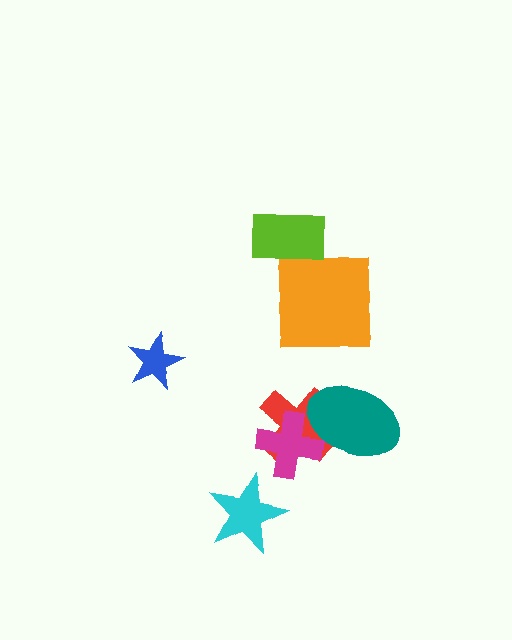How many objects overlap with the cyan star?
0 objects overlap with the cyan star.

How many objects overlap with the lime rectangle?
0 objects overlap with the lime rectangle.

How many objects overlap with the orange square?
0 objects overlap with the orange square.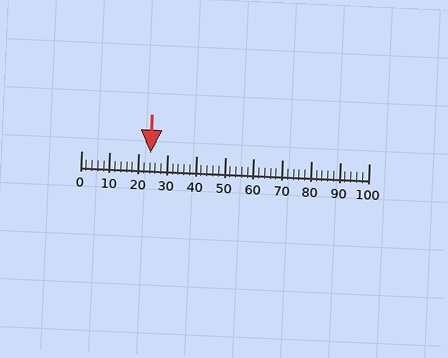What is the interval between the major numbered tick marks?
The major tick marks are spaced 10 units apart.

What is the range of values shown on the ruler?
The ruler shows values from 0 to 100.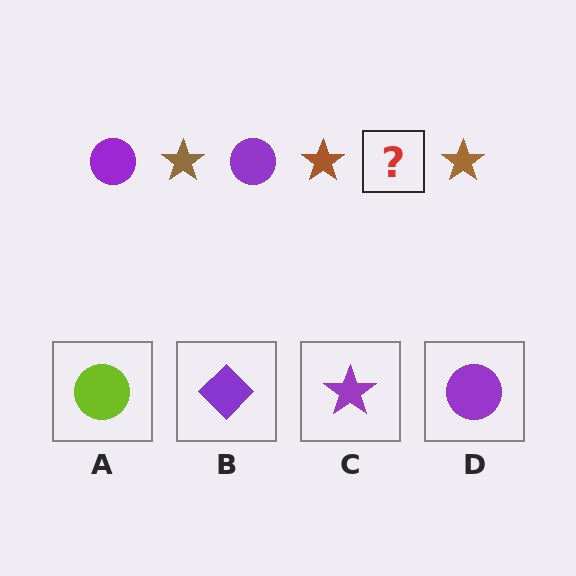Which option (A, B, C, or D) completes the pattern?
D.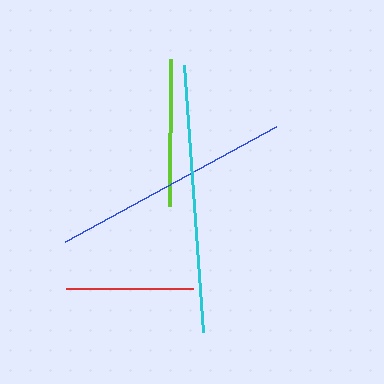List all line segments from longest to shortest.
From longest to shortest: cyan, blue, lime, red.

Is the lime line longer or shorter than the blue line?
The blue line is longer than the lime line.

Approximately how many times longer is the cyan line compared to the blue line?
The cyan line is approximately 1.1 times the length of the blue line.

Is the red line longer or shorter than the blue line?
The blue line is longer than the red line.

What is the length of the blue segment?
The blue segment is approximately 240 pixels long.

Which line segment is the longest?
The cyan line is the longest at approximately 268 pixels.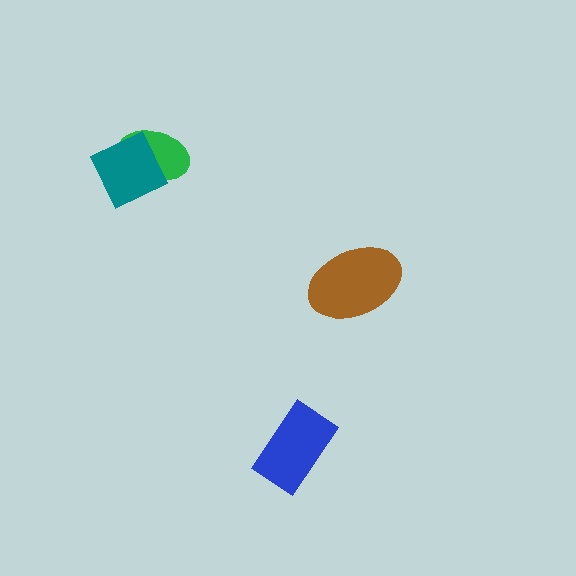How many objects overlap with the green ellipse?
1 object overlaps with the green ellipse.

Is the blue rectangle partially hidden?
No, no other shape covers it.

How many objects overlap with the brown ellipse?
0 objects overlap with the brown ellipse.